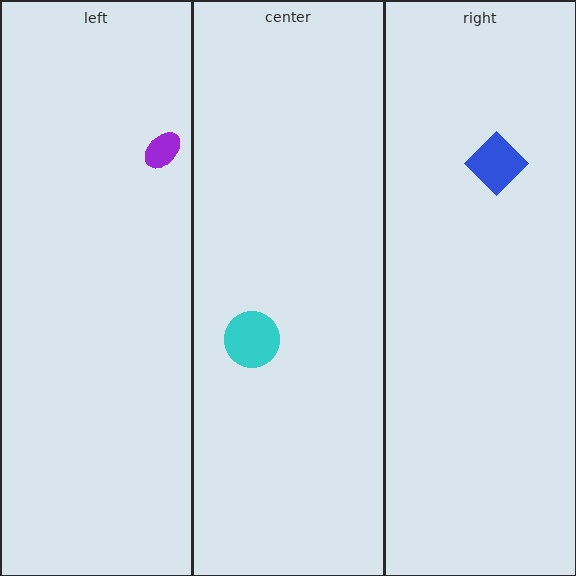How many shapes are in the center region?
1.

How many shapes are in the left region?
1.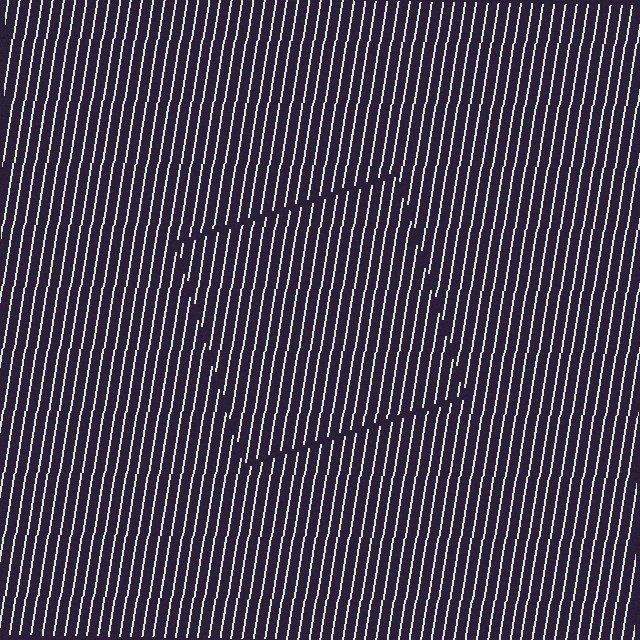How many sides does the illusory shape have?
4 sides — the line-ends trace a square.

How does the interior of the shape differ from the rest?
The interior of the shape contains the same grating, shifted by half a period — the contour is defined by the phase discontinuity where line-ends from the inner and outer gratings abut.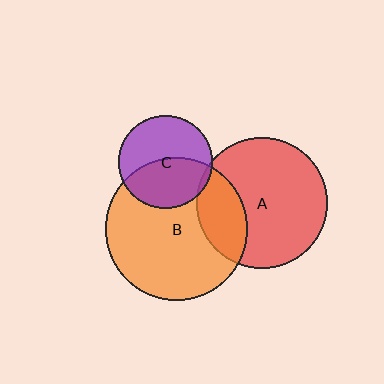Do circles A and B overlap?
Yes.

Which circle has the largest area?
Circle B (orange).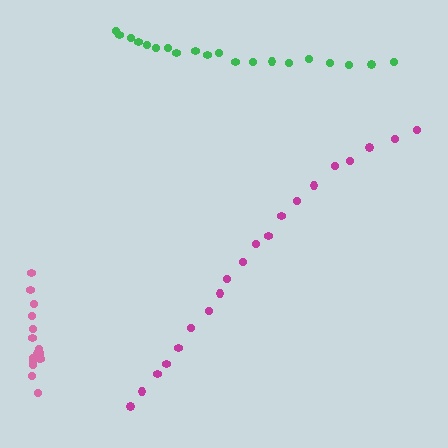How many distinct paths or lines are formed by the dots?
There are 3 distinct paths.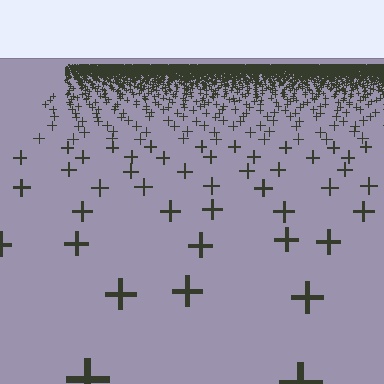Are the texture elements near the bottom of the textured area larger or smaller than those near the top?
Larger. Near the bottom, elements are closer to the viewer and appear at a bigger on-screen size.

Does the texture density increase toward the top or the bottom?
Density increases toward the top.